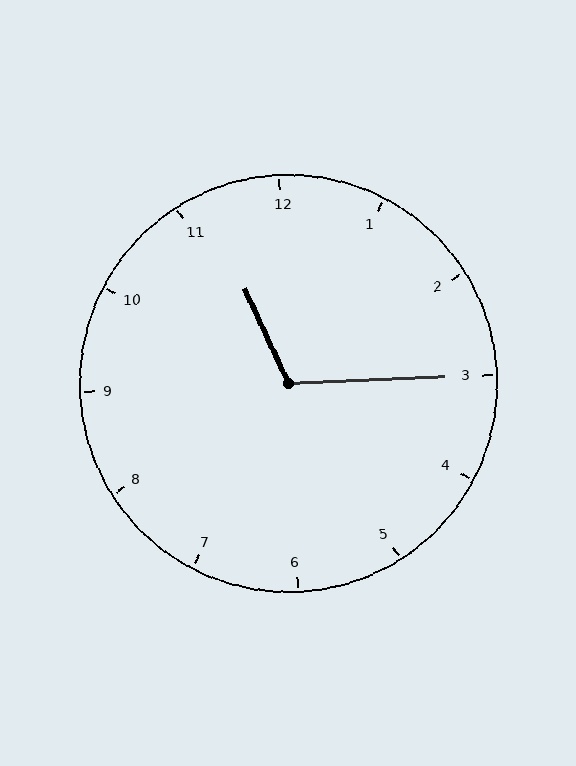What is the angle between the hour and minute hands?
Approximately 112 degrees.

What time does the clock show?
11:15.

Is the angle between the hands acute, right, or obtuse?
It is obtuse.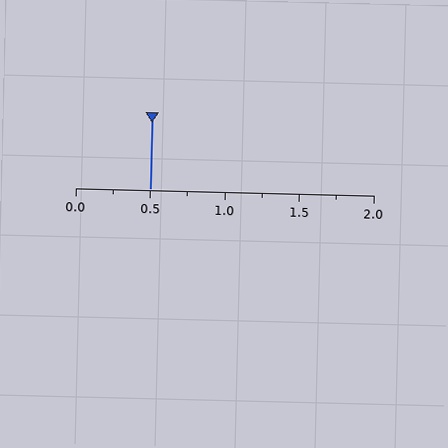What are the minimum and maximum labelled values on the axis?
The axis runs from 0.0 to 2.0.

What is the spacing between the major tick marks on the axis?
The major ticks are spaced 0.5 apart.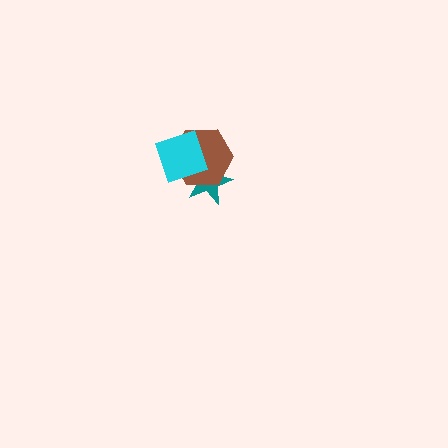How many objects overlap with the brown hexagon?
2 objects overlap with the brown hexagon.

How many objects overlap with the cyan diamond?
2 objects overlap with the cyan diamond.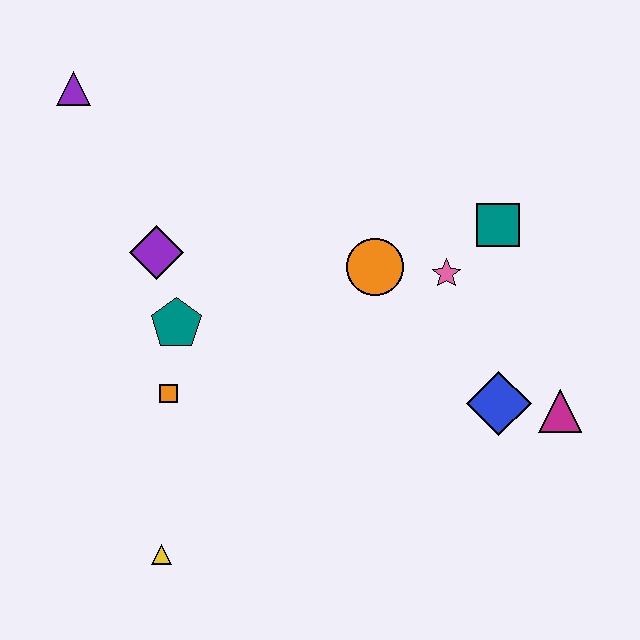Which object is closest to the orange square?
The teal pentagon is closest to the orange square.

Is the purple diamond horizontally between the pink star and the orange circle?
No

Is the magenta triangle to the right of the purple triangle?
Yes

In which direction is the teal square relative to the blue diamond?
The teal square is above the blue diamond.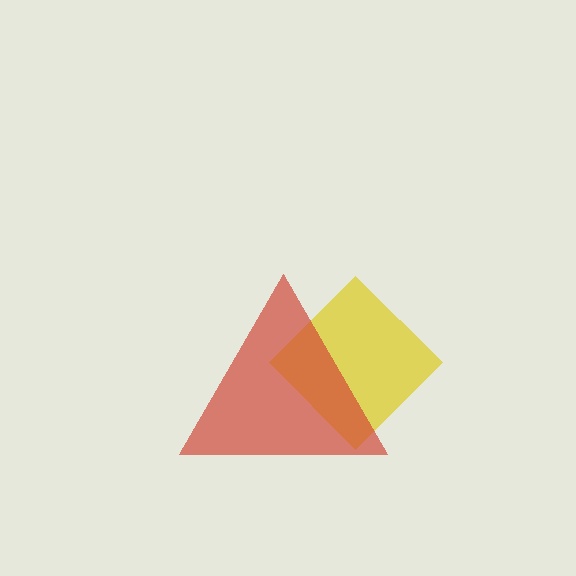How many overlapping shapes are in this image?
There are 2 overlapping shapes in the image.